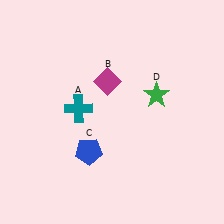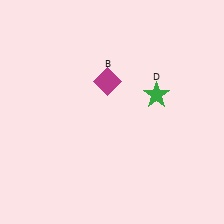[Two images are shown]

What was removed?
The teal cross (A), the blue pentagon (C) were removed in Image 2.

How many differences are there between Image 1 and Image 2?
There are 2 differences between the two images.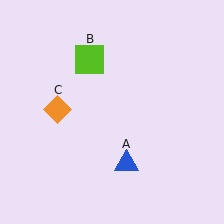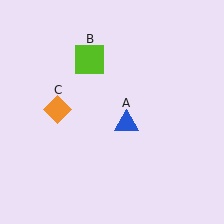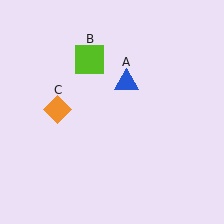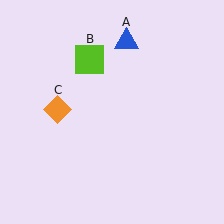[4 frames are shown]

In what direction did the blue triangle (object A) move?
The blue triangle (object A) moved up.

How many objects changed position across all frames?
1 object changed position: blue triangle (object A).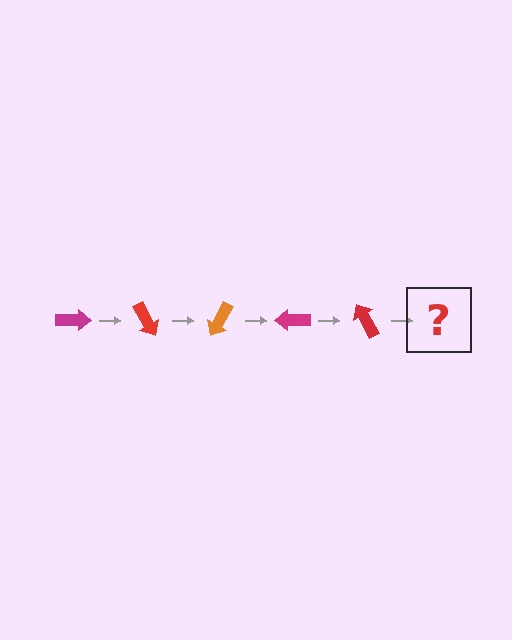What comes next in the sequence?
The next element should be an orange arrow, rotated 300 degrees from the start.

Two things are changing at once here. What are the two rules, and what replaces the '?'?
The two rules are that it rotates 60 degrees each step and the color cycles through magenta, red, and orange. The '?' should be an orange arrow, rotated 300 degrees from the start.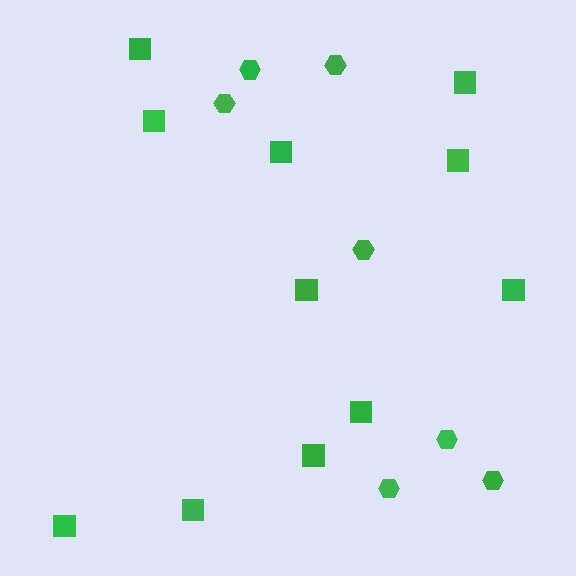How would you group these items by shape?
There are 2 groups: one group of squares (11) and one group of hexagons (7).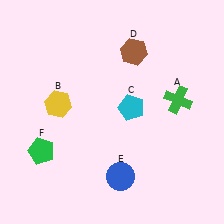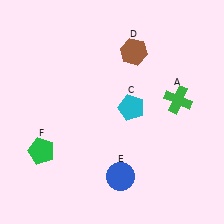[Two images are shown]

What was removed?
The yellow hexagon (B) was removed in Image 2.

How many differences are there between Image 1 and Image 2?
There is 1 difference between the two images.